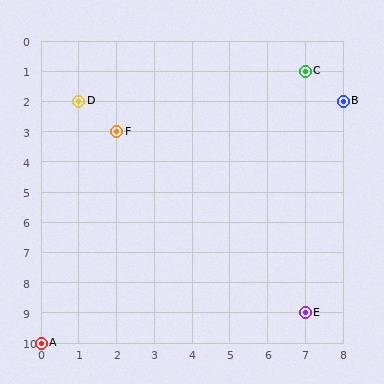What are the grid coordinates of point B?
Point B is at grid coordinates (8, 2).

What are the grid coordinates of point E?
Point E is at grid coordinates (7, 9).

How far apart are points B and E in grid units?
Points B and E are 1 column and 7 rows apart (about 7.1 grid units diagonally).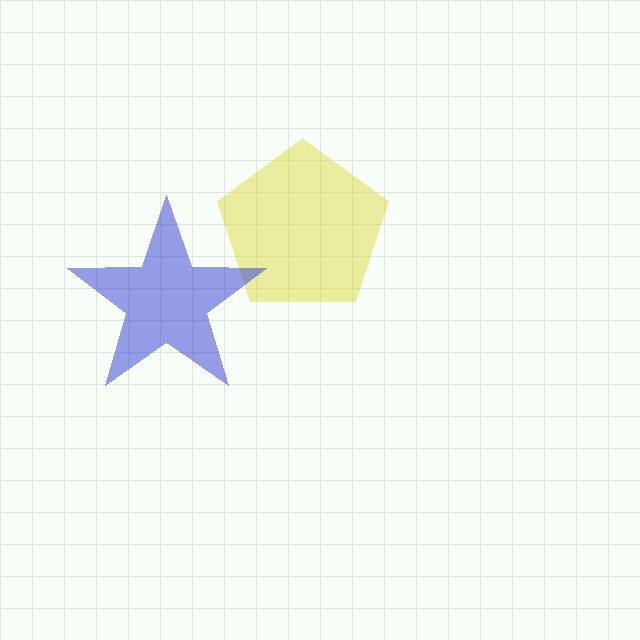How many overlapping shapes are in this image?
There are 2 overlapping shapes in the image.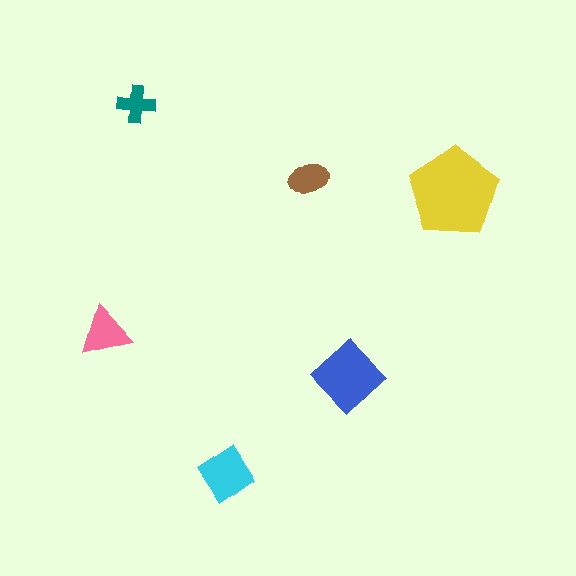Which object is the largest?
The yellow pentagon.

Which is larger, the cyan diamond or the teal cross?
The cyan diamond.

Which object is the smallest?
The teal cross.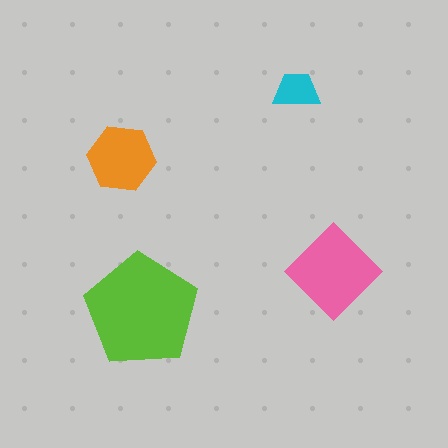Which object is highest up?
The cyan trapezoid is topmost.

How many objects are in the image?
There are 4 objects in the image.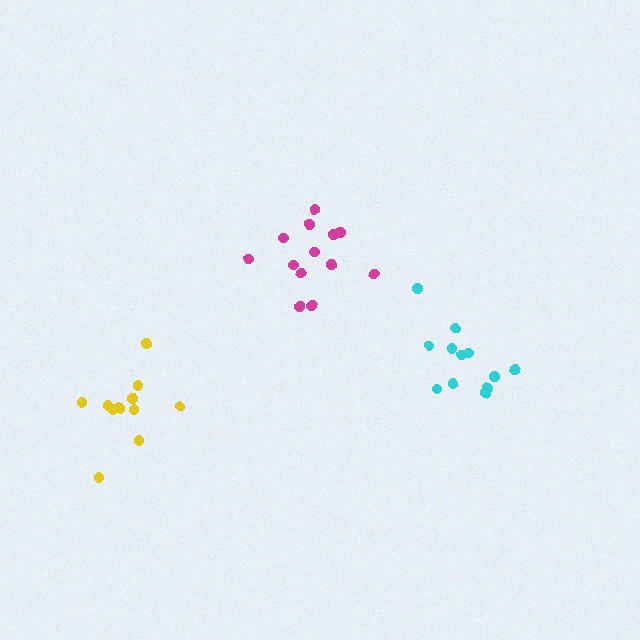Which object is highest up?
The magenta cluster is topmost.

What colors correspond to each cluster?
The clusters are colored: cyan, yellow, magenta.